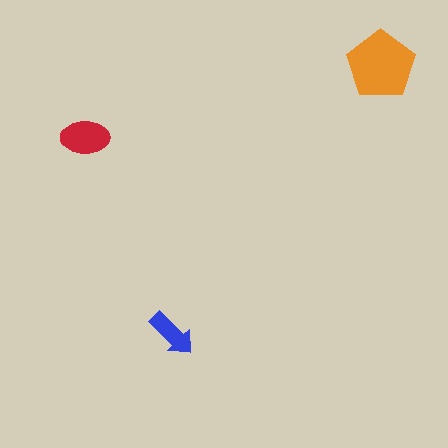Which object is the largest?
The orange pentagon.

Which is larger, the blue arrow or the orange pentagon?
The orange pentagon.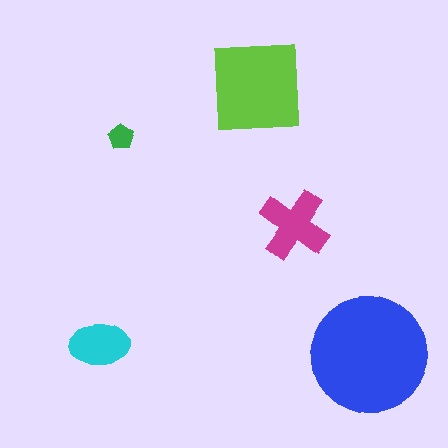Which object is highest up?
The lime square is topmost.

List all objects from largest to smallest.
The blue circle, the lime square, the magenta cross, the cyan ellipse, the green pentagon.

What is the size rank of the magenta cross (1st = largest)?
3rd.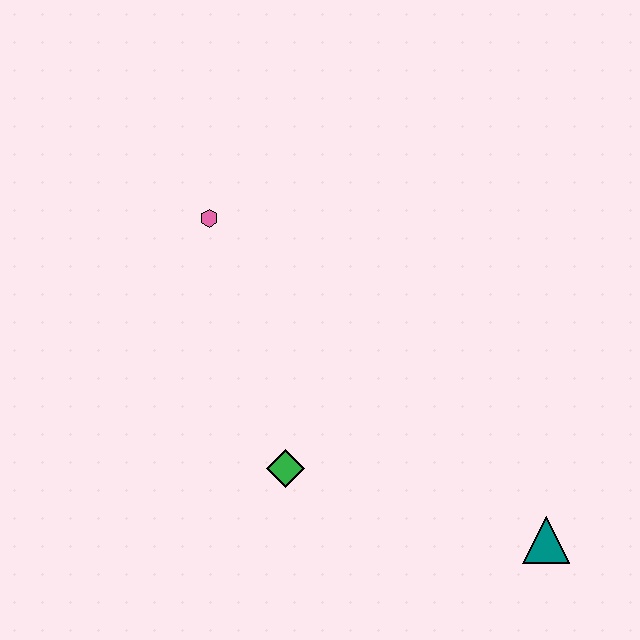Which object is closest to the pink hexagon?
The green diamond is closest to the pink hexagon.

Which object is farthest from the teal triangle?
The pink hexagon is farthest from the teal triangle.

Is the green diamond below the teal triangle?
No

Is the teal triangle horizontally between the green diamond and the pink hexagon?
No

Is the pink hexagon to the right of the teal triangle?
No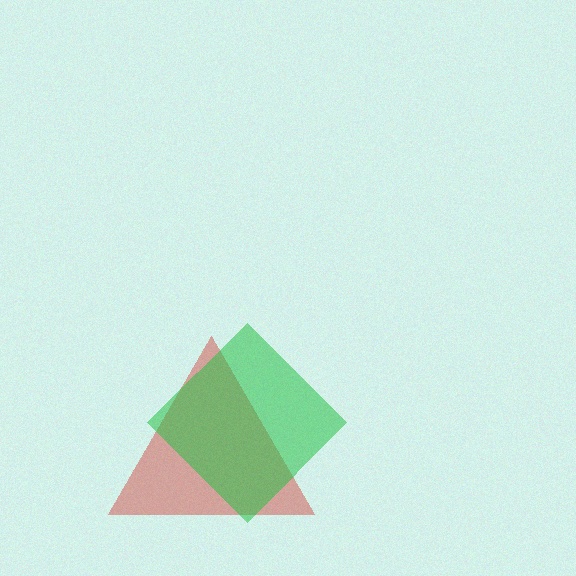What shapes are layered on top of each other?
The layered shapes are: a red triangle, a green diamond.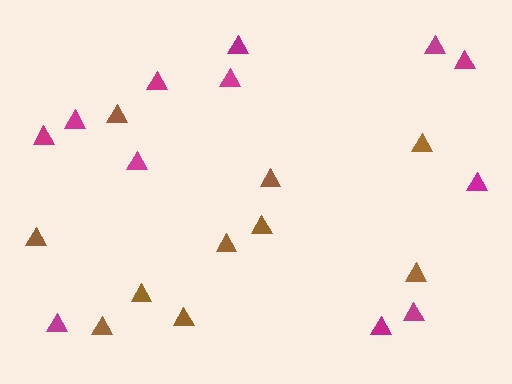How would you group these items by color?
There are 2 groups: one group of magenta triangles (12) and one group of brown triangles (10).